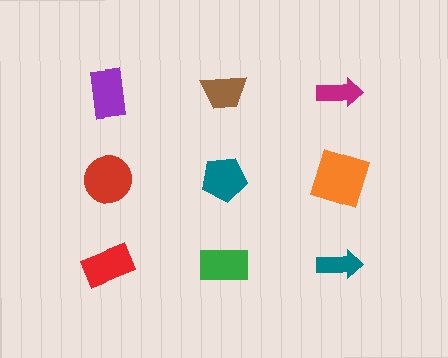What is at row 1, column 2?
A brown trapezoid.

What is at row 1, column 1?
A purple rectangle.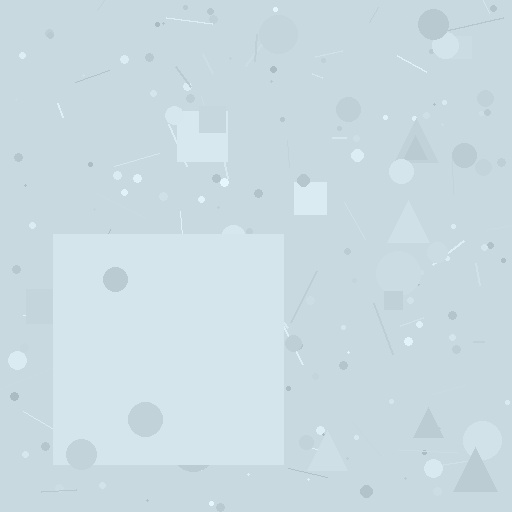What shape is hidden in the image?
A square is hidden in the image.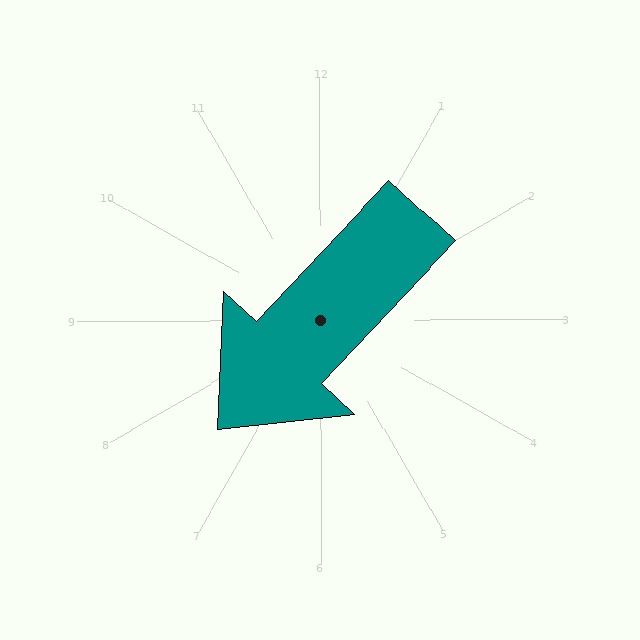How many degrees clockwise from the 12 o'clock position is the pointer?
Approximately 223 degrees.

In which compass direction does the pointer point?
Southwest.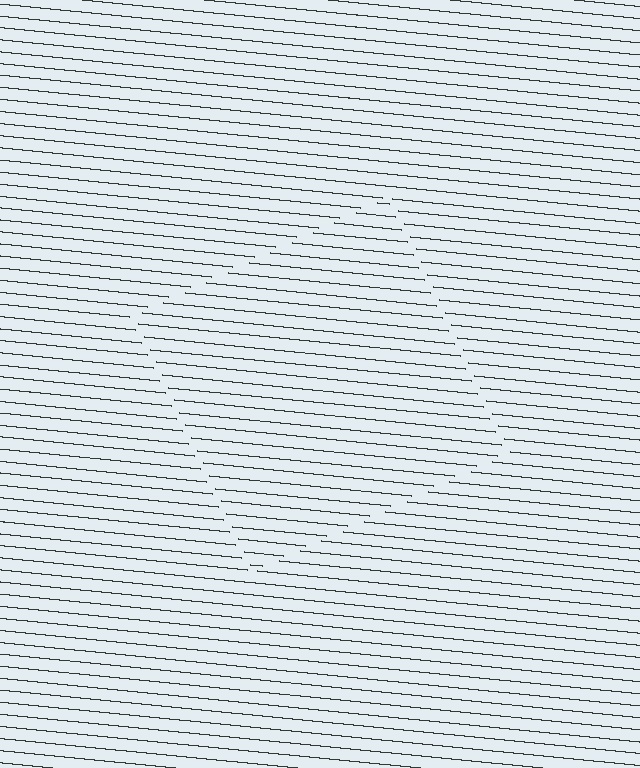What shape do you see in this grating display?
An illusory square. The interior of the shape contains the same grating, shifted by half a period — the contour is defined by the phase discontinuity where line-ends from the inner and outer gratings abut.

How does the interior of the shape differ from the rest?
The interior of the shape contains the same grating, shifted by half a period — the contour is defined by the phase discontinuity where line-ends from the inner and outer gratings abut.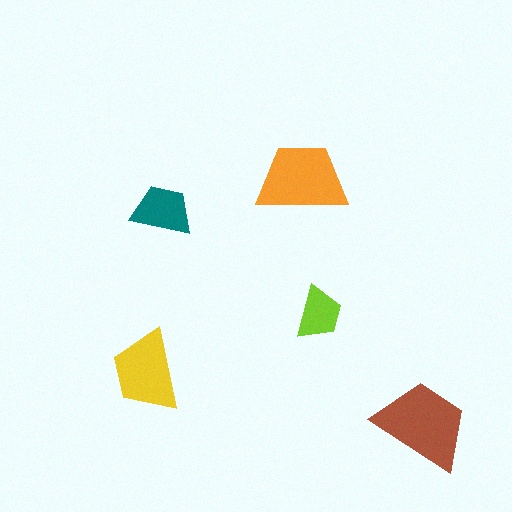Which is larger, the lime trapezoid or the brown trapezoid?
The brown one.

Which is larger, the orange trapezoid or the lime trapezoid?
The orange one.